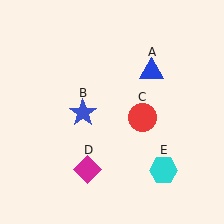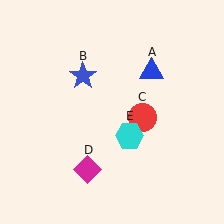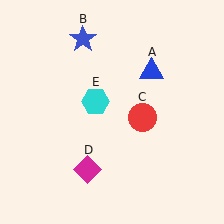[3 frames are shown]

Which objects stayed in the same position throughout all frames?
Blue triangle (object A) and red circle (object C) and magenta diamond (object D) remained stationary.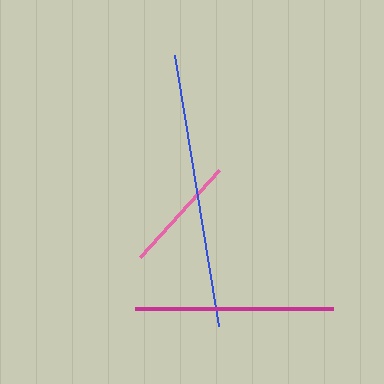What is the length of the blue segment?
The blue segment is approximately 275 pixels long.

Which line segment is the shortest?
The pink line is the shortest at approximately 117 pixels.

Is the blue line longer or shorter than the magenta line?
The blue line is longer than the magenta line.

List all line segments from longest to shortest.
From longest to shortest: blue, magenta, pink.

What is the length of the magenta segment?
The magenta segment is approximately 198 pixels long.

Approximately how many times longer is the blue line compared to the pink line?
The blue line is approximately 2.3 times the length of the pink line.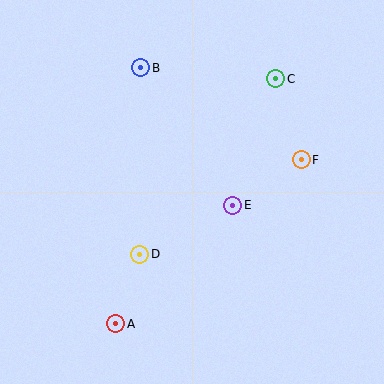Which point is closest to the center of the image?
Point E at (233, 205) is closest to the center.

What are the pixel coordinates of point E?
Point E is at (233, 205).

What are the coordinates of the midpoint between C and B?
The midpoint between C and B is at (208, 73).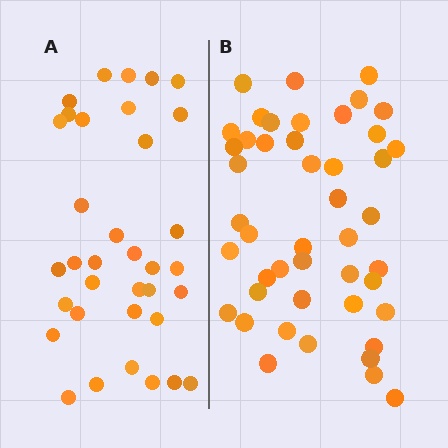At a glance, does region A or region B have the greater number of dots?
Region B (the right region) has more dots.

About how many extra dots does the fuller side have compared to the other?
Region B has roughly 12 or so more dots than region A.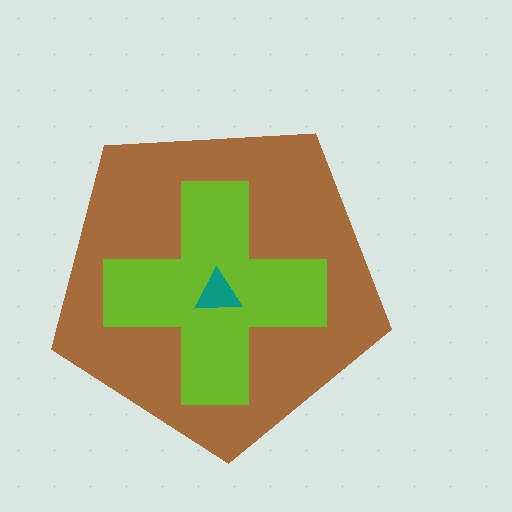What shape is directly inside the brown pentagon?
The lime cross.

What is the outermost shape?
The brown pentagon.